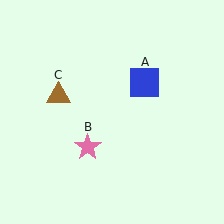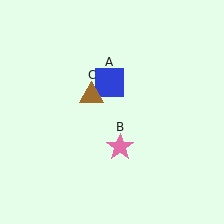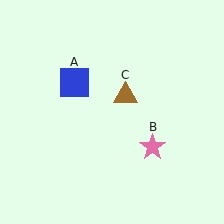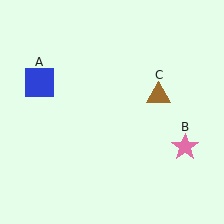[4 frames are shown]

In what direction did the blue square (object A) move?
The blue square (object A) moved left.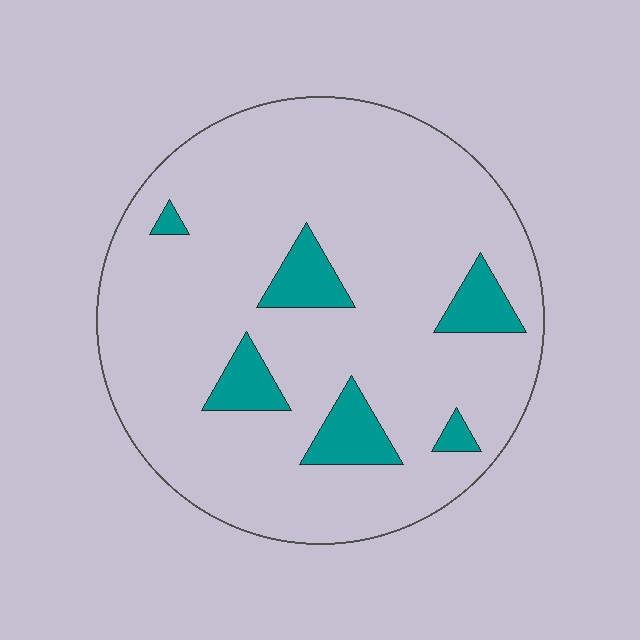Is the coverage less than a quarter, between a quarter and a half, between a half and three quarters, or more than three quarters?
Less than a quarter.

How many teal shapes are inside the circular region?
6.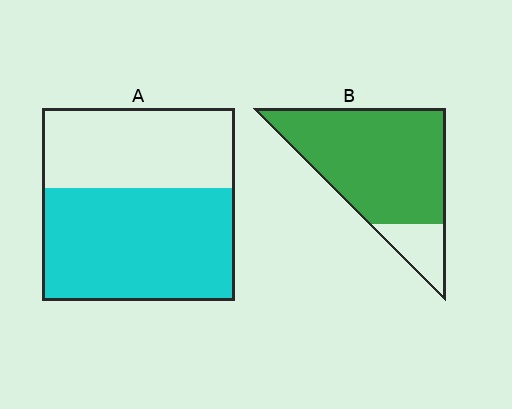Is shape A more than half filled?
Yes.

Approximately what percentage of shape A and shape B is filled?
A is approximately 60% and B is approximately 85%.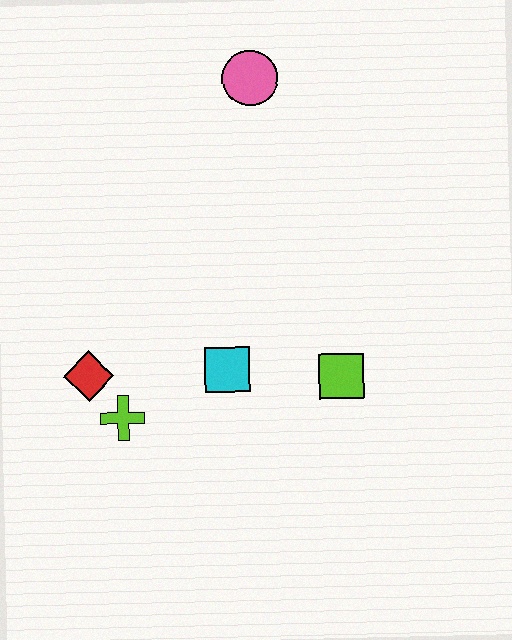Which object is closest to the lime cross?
The red diamond is closest to the lime cross.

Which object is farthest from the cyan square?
The pink circle is farthest from the cyan square.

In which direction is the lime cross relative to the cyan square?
The lime cross is to the left of the cyan square.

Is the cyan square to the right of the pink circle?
No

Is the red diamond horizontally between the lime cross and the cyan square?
No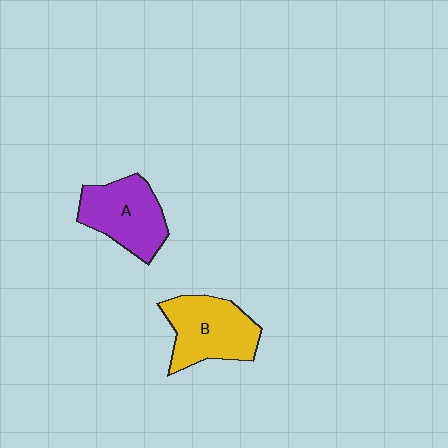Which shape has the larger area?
Shape B (yellow).